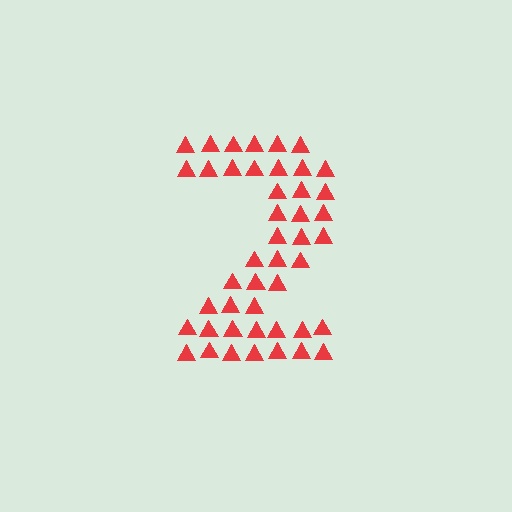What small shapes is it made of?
It is made of small triangles.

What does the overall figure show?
The overall figure shows the digit 2.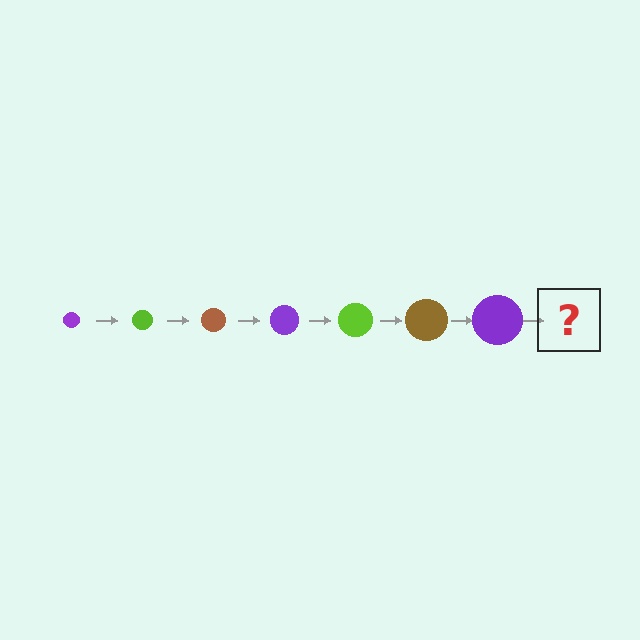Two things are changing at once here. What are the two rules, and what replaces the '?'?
The two rules are that the circle grows larger each step and the color cycles through purple, lime, and brown. The '?' should be a lime circle, larger than the previous one.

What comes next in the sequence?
The next element should be a lime circle, larger than the previous one.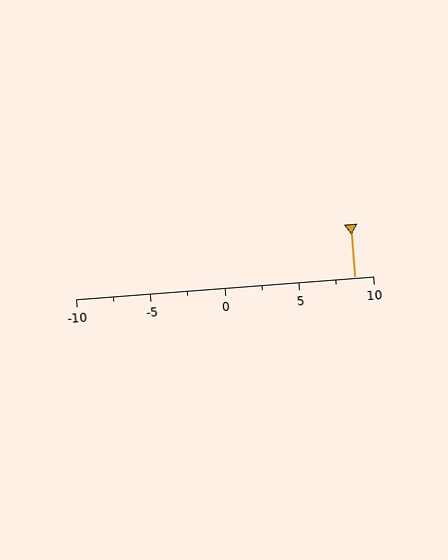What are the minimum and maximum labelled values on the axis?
The axis runs from -10 to 10.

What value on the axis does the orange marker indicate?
The marker indicates approximately 8.8.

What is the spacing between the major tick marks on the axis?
The major ticks are spaced 5 apart.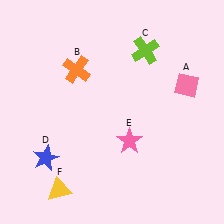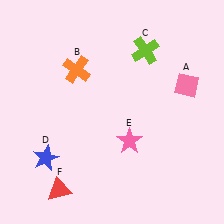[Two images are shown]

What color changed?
The triangle (F) changed from yellow in Image 1 to red in Image 2.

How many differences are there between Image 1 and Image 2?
There is 1 difference between the two images.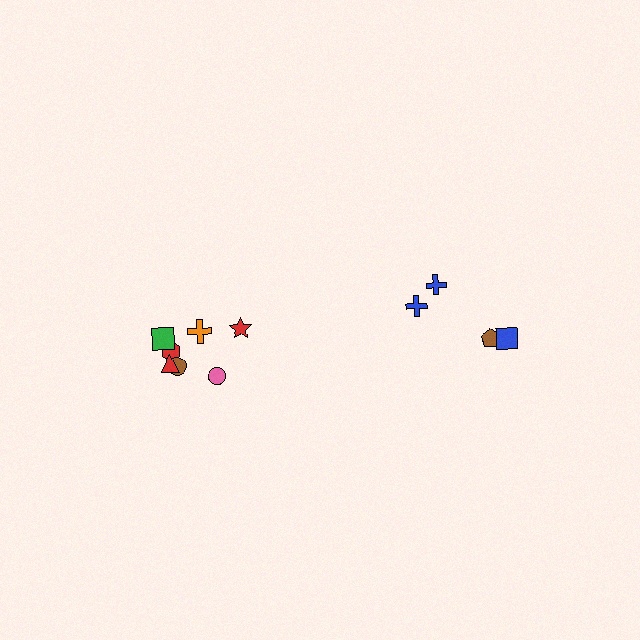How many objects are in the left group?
There are 7 objects.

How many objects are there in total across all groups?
There are 11 objects.